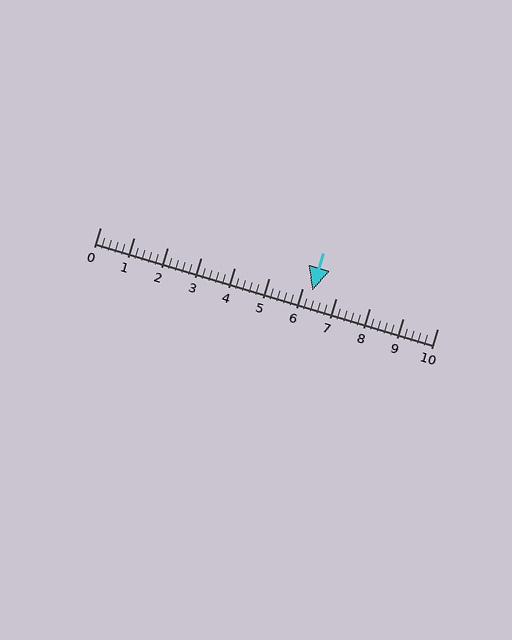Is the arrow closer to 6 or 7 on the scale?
The arrow is closer to 6.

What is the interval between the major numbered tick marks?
The major tick marks are spaced 1 units apart.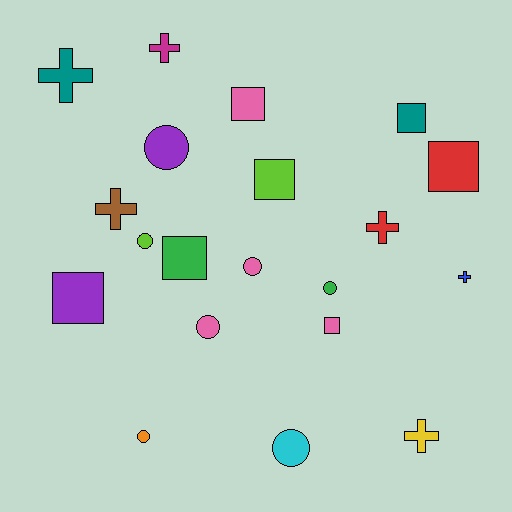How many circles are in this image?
There are 7 circles.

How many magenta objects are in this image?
There is 1 magenta object.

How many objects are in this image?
There are 20 objects.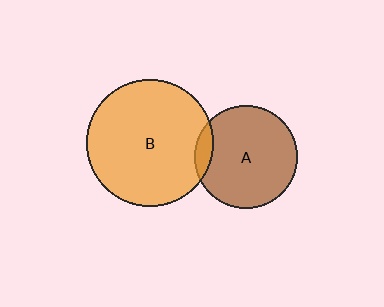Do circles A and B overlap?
Yes.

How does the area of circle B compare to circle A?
Approximately 1.5 times.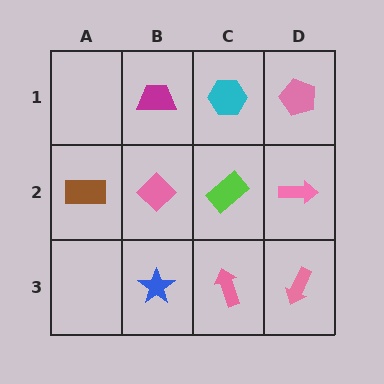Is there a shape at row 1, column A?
No, that cell is empty.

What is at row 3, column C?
A pink arrow.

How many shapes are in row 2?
4 shapes.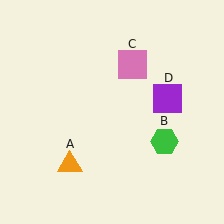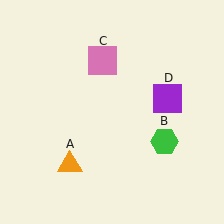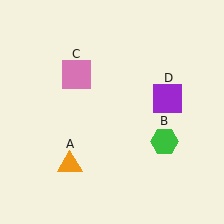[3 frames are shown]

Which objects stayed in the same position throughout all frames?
Orange triangle (object A) and green hexagon (object B) and purple square (object D) remained stationary.